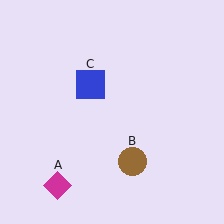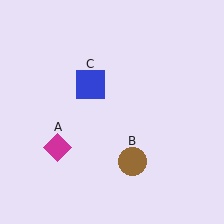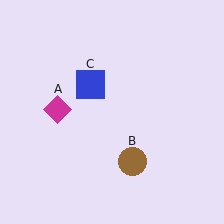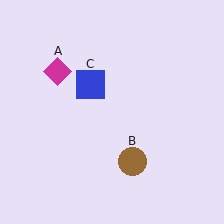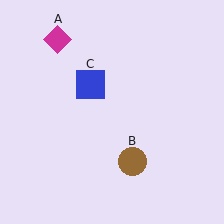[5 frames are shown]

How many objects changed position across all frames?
1 object changed position: magenta diamond (object A).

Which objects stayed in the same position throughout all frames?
Brown circle (object B) and blue square (object C) remained stationary.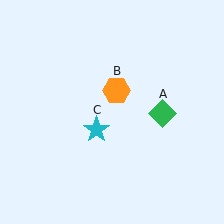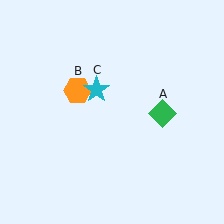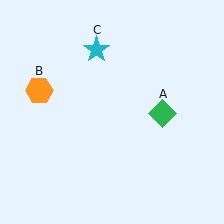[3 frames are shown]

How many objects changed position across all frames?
2 objects changed position: orange hexagon (object B), cyan star (object C).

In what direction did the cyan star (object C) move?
The cyan star (object C) moved up.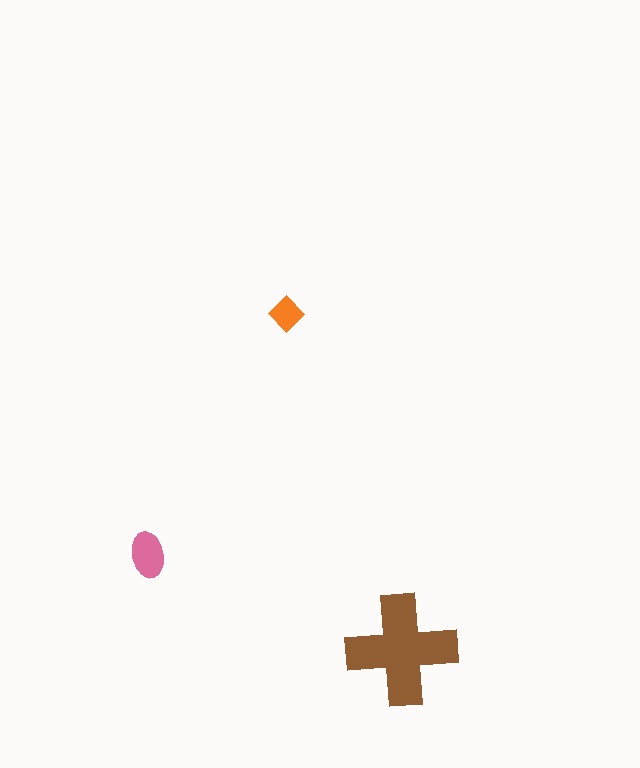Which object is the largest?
The brown cross.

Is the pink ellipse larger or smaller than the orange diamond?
Larger.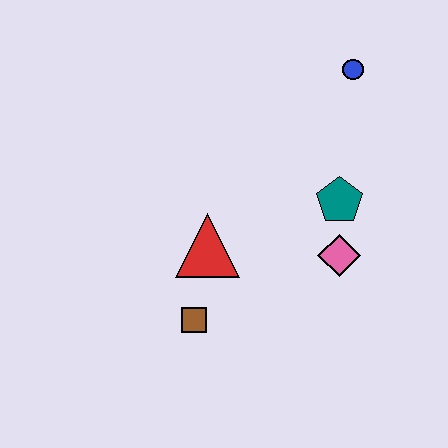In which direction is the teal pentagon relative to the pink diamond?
The teal pentagon is above the pink diamond.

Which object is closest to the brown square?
The red triangle is closest to the brown square.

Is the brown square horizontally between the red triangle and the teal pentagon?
No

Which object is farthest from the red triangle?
The blue circle is farthest from the red triangle.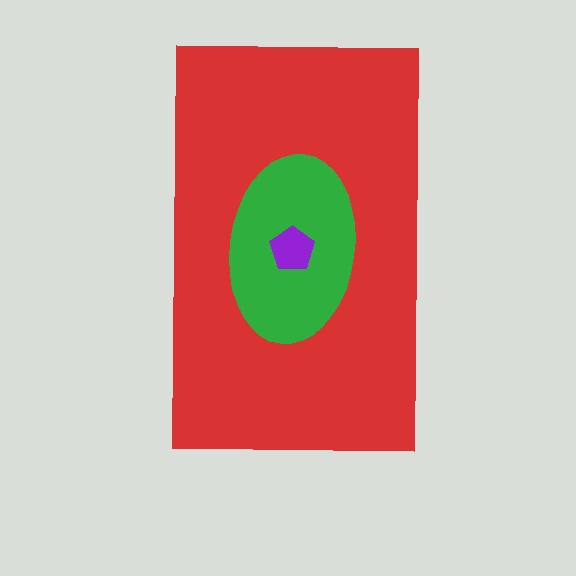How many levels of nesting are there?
3.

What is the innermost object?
The purple pentagon.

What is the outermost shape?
The red rectangle.